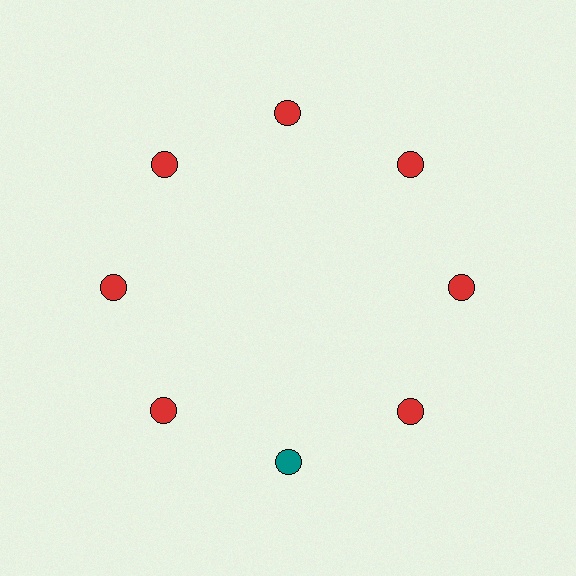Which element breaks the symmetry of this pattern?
The teal circle at roughly the 6 o'clock position breaks the symmetry. All other shapes are red circles.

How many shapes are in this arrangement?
There are 8 shapes arranged in a ring pattern.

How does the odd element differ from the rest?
It has a different color: teal instead of red.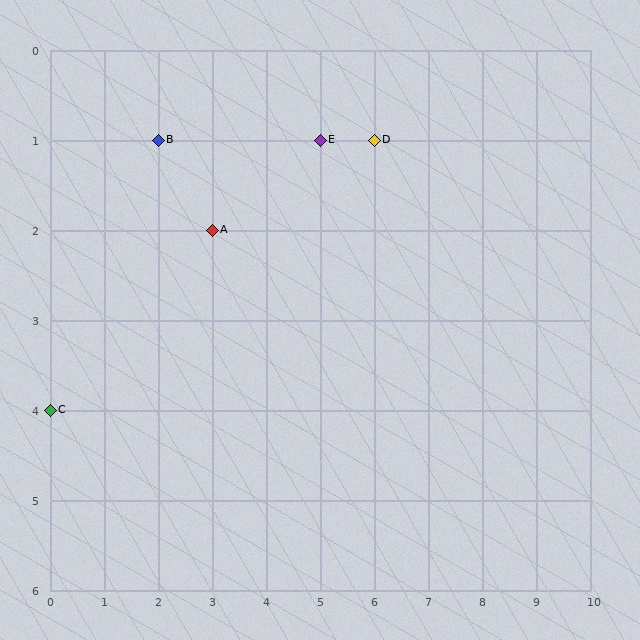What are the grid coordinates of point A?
Point A is at grid coordinates (3, 2).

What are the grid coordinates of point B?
Point B is at grid coordinates (2, 1).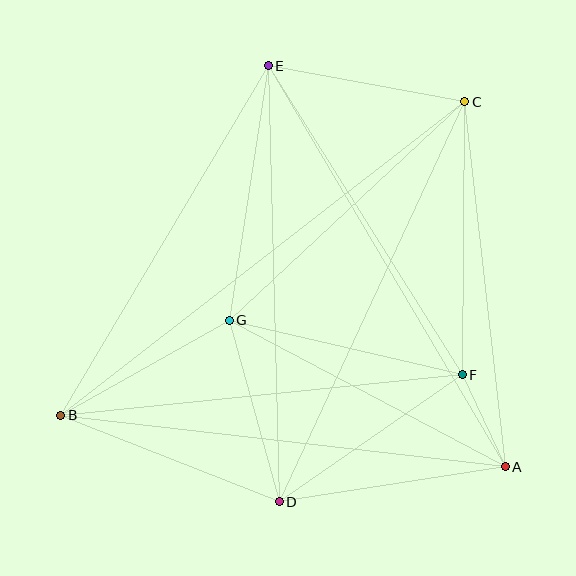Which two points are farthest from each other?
Points B and C are farthest from each other.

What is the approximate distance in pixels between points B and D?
The distance between B and D is approximately 235 pixels.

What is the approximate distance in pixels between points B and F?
The distance between B and F is approximately 404 pixels.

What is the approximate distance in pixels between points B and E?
The distance between B and E is approximately 406 pixels.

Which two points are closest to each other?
Points A and F are closest to each other.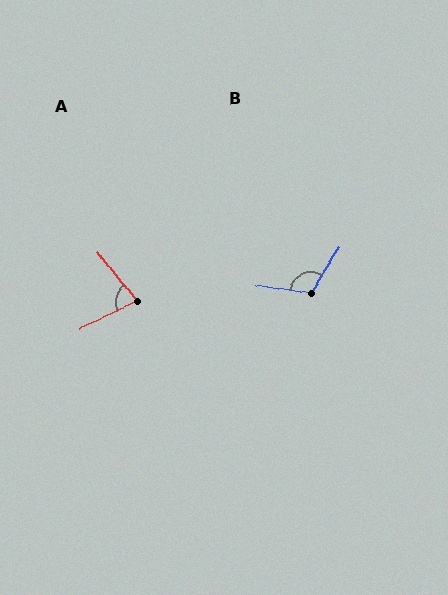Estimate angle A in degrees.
Approximately 76 degrees.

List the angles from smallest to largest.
A (76°), B (113°).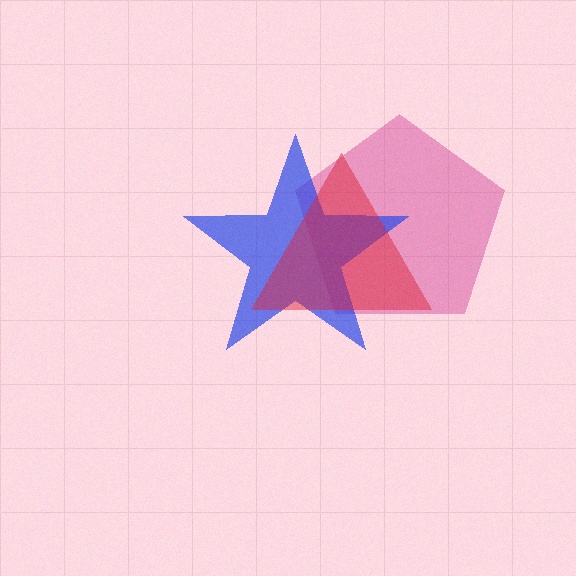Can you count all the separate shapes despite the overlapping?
Yes, there are 3 separate shapes.